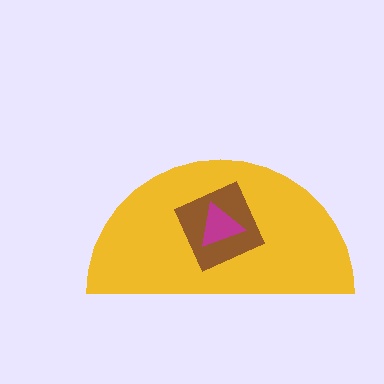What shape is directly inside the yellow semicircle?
The brown diamond.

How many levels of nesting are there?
3.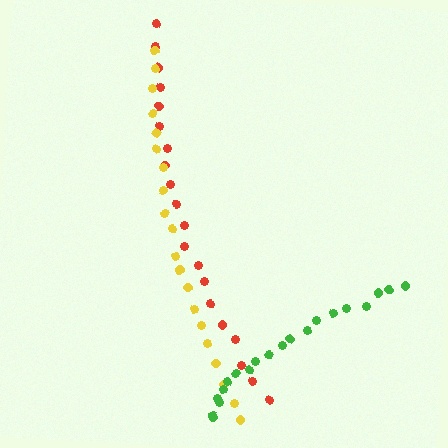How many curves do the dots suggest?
There are 3 distinct paths.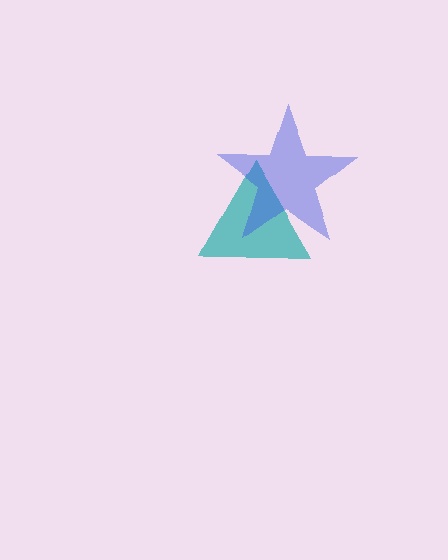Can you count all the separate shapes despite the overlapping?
Yes, there are 2 separate shapes.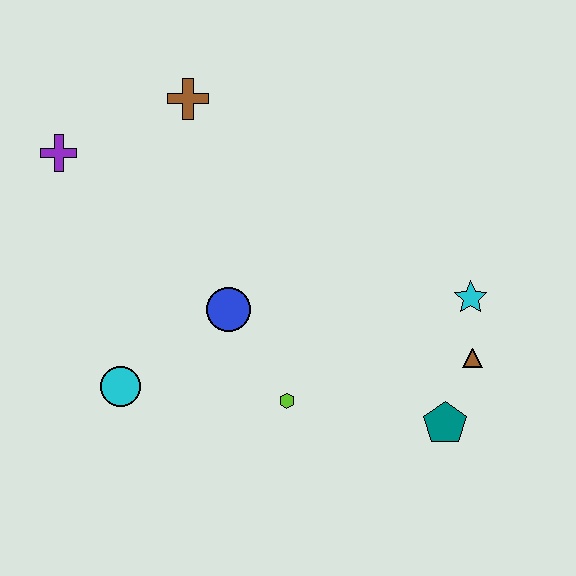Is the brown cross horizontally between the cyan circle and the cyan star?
Yes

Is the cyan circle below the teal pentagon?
No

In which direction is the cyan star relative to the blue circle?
The cyan star is to the right of the blue circle.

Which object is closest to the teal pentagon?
The brown triangle is closest to the teal pentagon.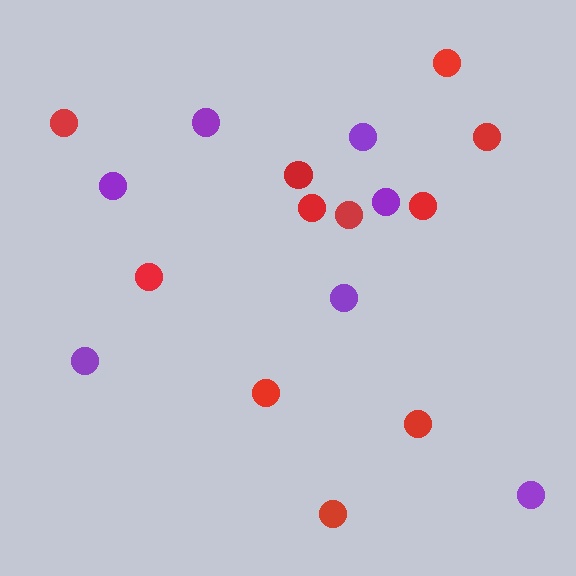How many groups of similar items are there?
There are 2 groups: one group of purple circles (7) and one group of red circles (11).